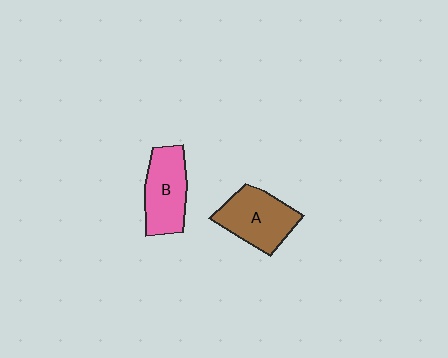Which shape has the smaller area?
Shape B (pink).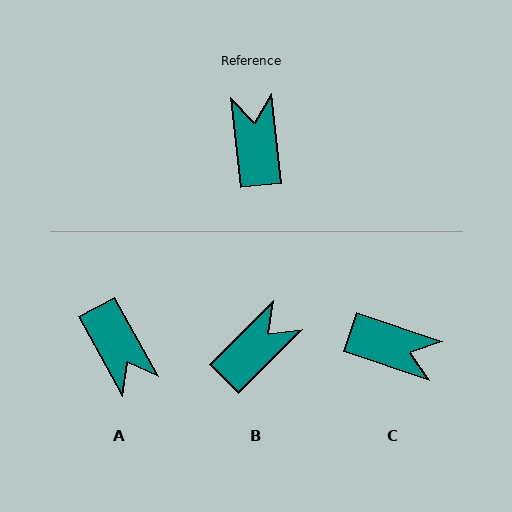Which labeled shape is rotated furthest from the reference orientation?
A, about 157 degrees away.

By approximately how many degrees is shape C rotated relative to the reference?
Approximately 115 degrees clockwise.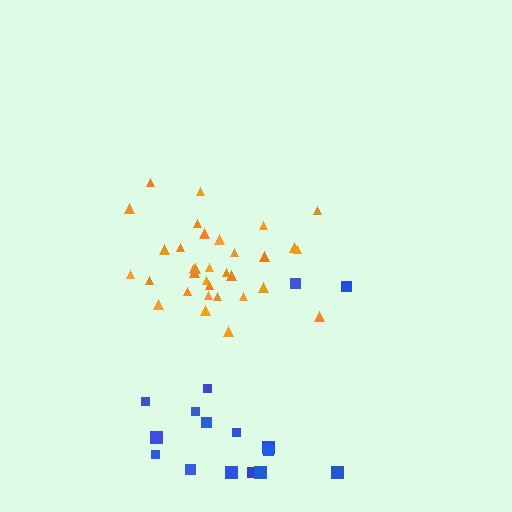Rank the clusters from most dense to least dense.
orange, blue.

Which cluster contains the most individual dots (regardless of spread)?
Orange (33).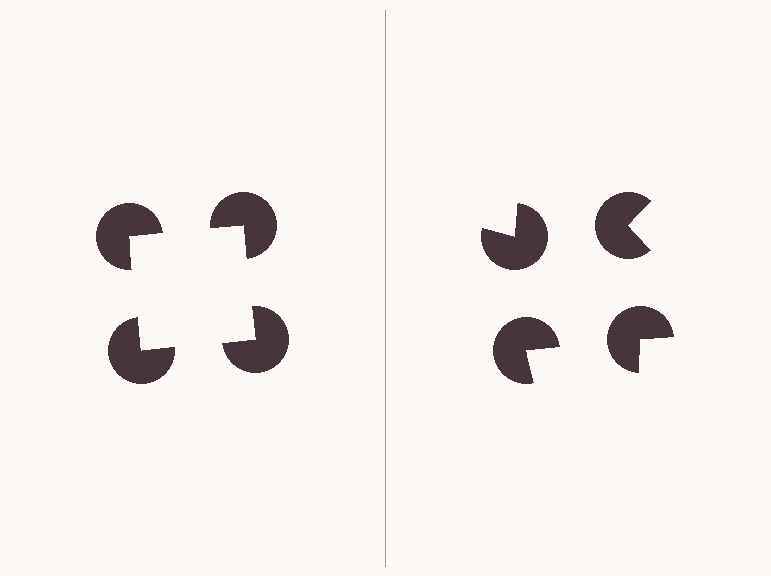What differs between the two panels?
The pac-man discs are positioned identically on both sides; only the wedge orientations differ. On the left they align to a square; on the right they are misaligned.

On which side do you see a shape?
An illusory square appears on the left side. On the right side the wedge cuts are rotated, so no coherent shape forms.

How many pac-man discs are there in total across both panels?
8 — 4 on each side.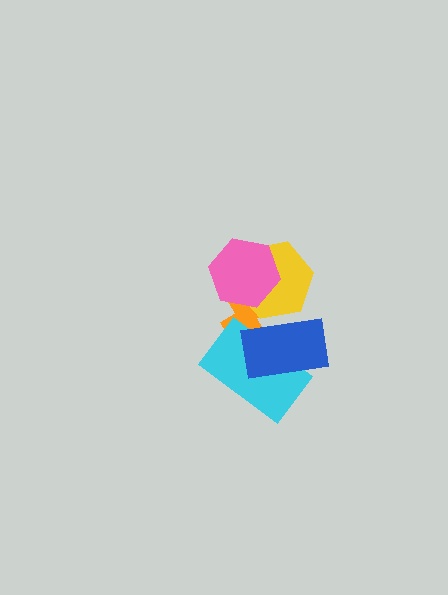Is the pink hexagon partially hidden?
No, no other shape covers it.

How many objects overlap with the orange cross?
4 objects overlap with the orange cross.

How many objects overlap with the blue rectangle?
3 objects overlap with the blue rectangle.